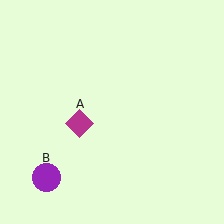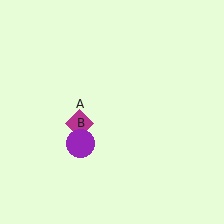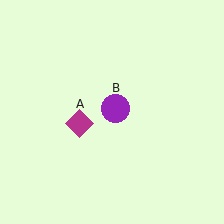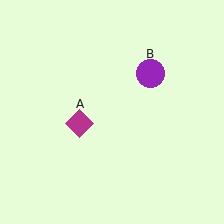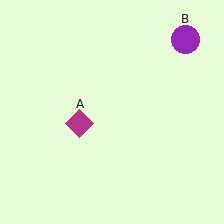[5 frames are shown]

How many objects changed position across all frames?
1 object changed position: purple circle (object B).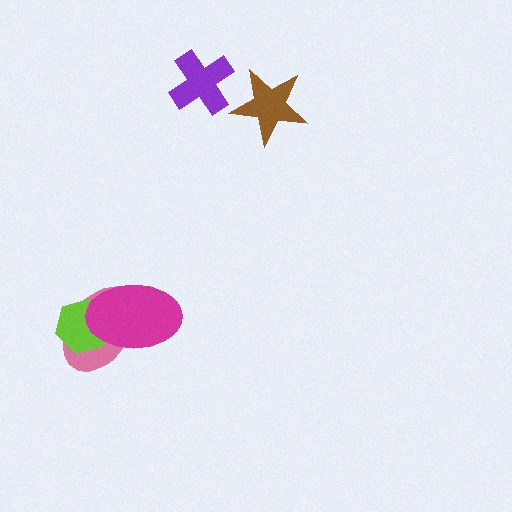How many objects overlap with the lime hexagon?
2 objects overlap with the lime hexagon.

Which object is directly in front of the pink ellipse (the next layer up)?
The lime hexagon is directly in front of the pink ellipse.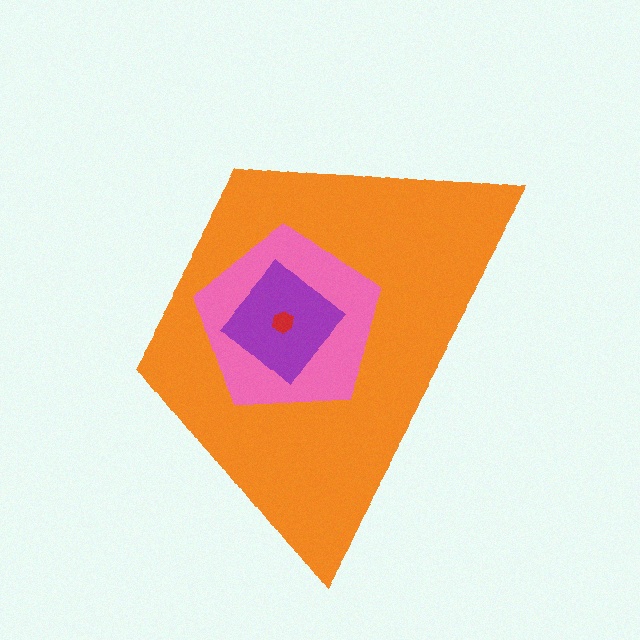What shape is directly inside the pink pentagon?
The purple diamond.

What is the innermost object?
The red hexagon.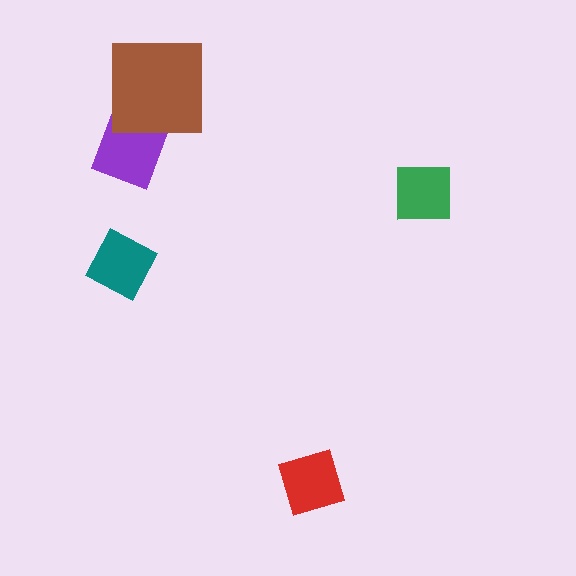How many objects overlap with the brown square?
1 object overlaps with the brown square.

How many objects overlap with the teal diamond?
0 objects overlap with the teal diamond.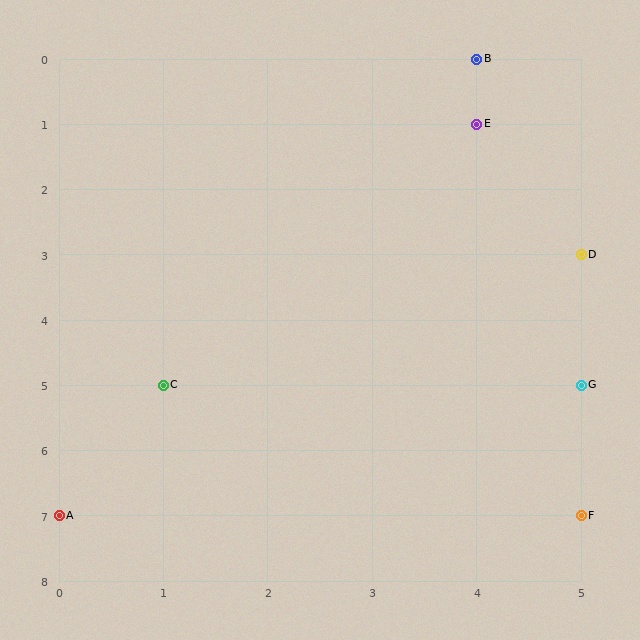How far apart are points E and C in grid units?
Points E and C are 3 columns and 4 rows apart (about 5.0 grid units diagonally).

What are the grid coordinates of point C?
Point C is at grid coordinates (1, 5).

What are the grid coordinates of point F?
Point F is at grid coordinates (5, 7).